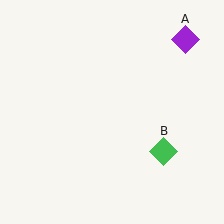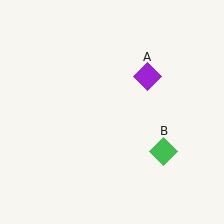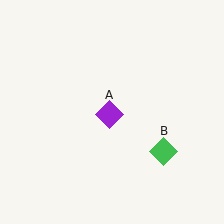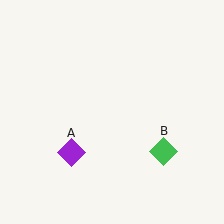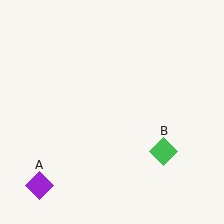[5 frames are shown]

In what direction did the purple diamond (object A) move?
The purple diamond (object A) moved down and to the left.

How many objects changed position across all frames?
1 object changed position: purple diamond (object A).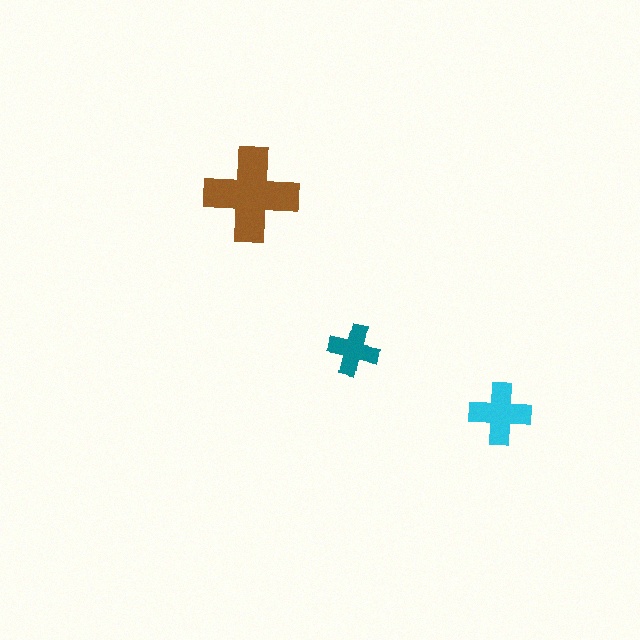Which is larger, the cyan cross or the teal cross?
The cyan one.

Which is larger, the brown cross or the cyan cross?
The brown one.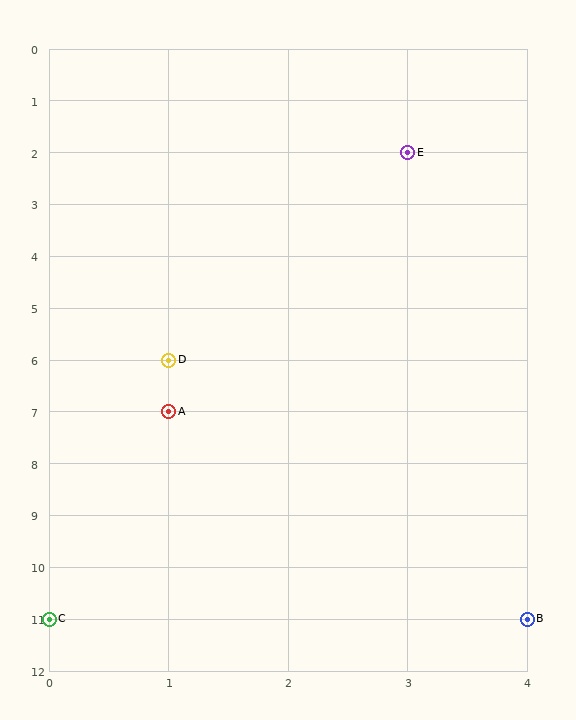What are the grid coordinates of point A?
Point A is at grid coordinates (1, 7).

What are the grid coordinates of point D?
Point D is at grid coordinates (1, 6).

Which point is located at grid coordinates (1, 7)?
Point A is at (1, 7).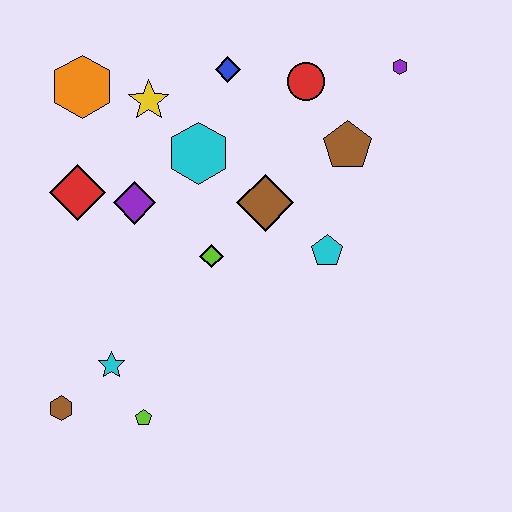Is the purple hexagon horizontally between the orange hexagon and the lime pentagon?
No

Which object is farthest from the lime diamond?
The purple hexagon is farthest from the lime diamond.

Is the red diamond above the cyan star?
Yes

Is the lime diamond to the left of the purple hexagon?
Yes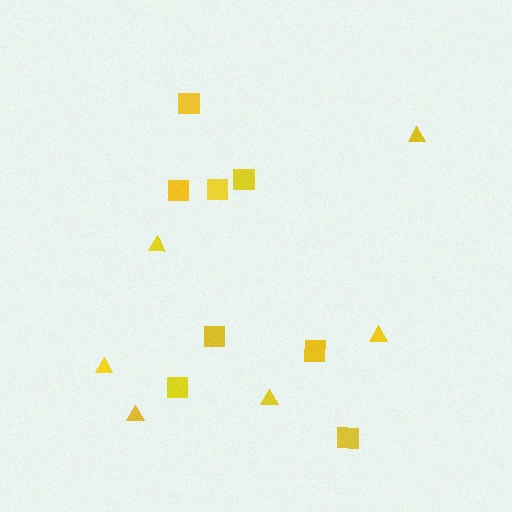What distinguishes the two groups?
There are 2 groups: one group of triangles (6) and one group of squares (8).